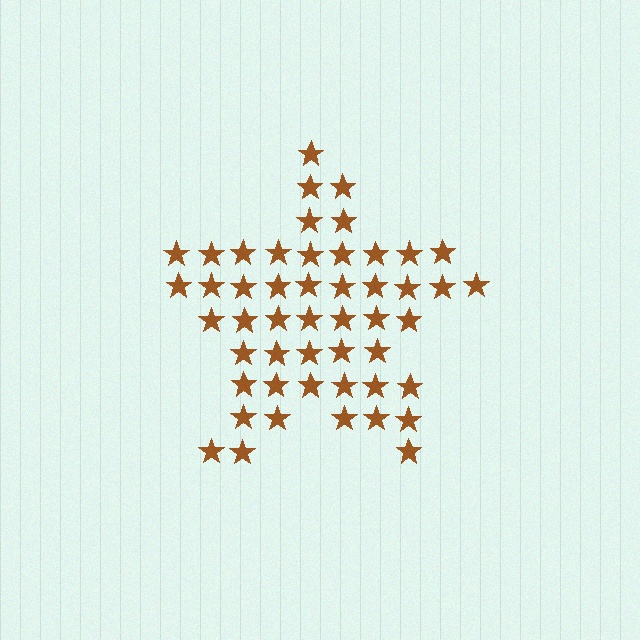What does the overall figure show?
The overall figure shows a star.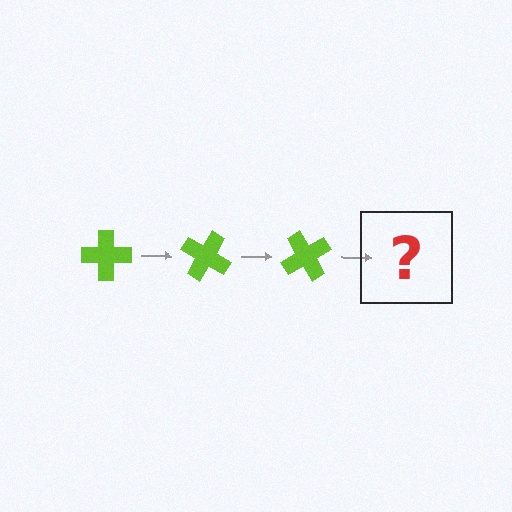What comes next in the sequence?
The next element should be a lime cross rotated 90 degrees.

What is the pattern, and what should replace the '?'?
The pattern is that the cross rotates 30 degrees each step. The '?' should be a lime cross rotated 90 degrees.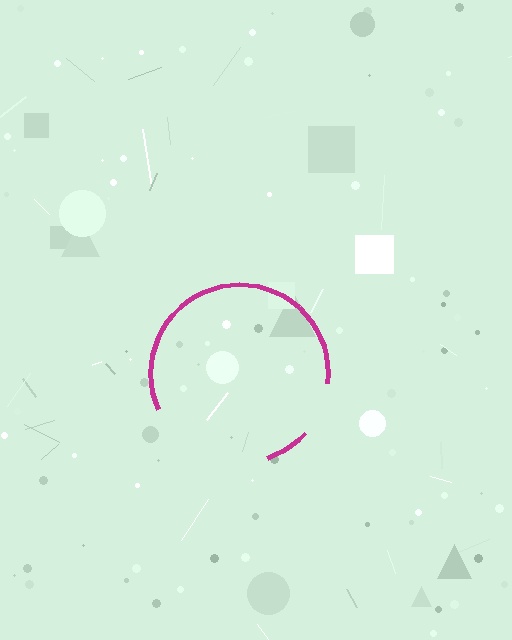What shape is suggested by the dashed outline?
The dashed outline suggests a circle.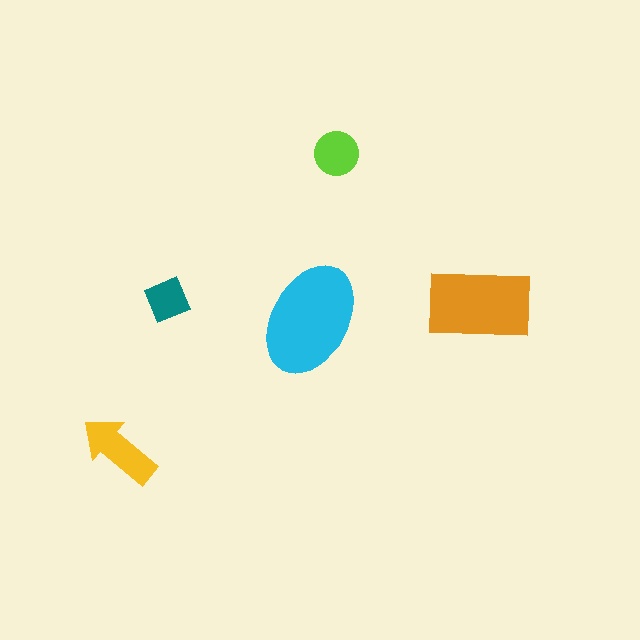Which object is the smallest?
The teal square.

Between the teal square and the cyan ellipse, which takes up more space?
The cyan ellipse.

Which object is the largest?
The cyan ellipse.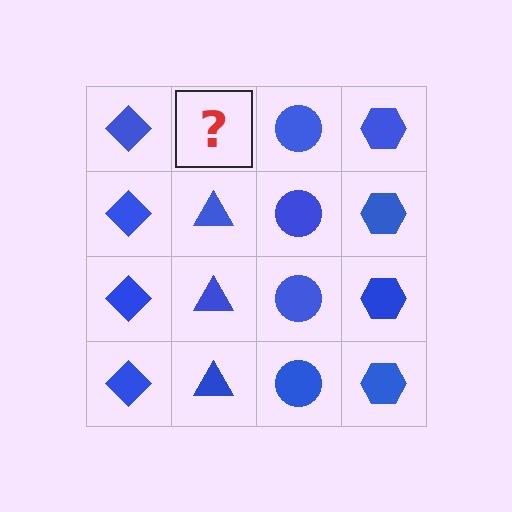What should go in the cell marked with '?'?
The missing cell should contain a blue triangle.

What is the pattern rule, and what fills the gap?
The rule is that each column has a consistent shape. The gap should be filled with a blue triangle.